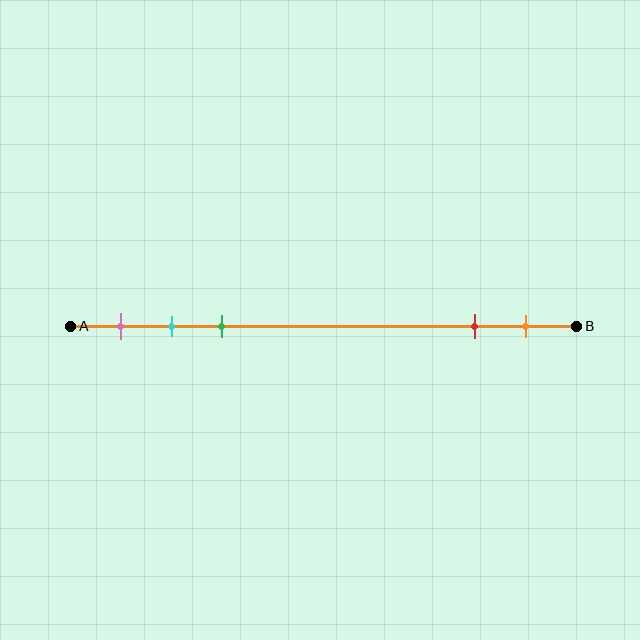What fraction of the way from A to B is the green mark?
The green mark is approximately 30% (0.3) of the way from A to B.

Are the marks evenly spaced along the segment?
No, the marks are not evenly spaced.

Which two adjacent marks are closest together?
The cyan and green marks are the closest adjacent pair.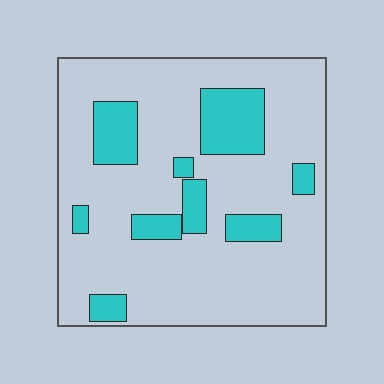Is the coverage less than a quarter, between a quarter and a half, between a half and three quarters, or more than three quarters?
Less than a quarter.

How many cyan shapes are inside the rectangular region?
9.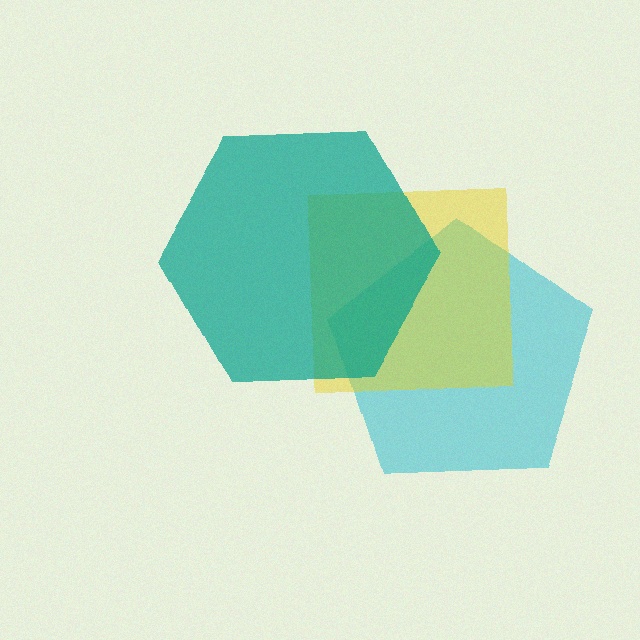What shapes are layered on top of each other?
The layered shapes are: a cyan pentagon, a yellow square, a teal hexagon.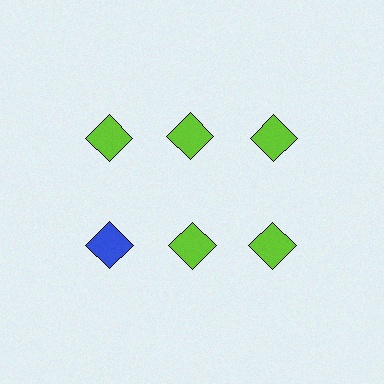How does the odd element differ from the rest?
It has a different color: blue instead of lime.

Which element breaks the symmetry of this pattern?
The blue diamond in the second row, leftmost column breaks the symmetry. All other shapes are lime diamonds.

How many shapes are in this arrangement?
There are 6 shapes arranged in a grid pattern.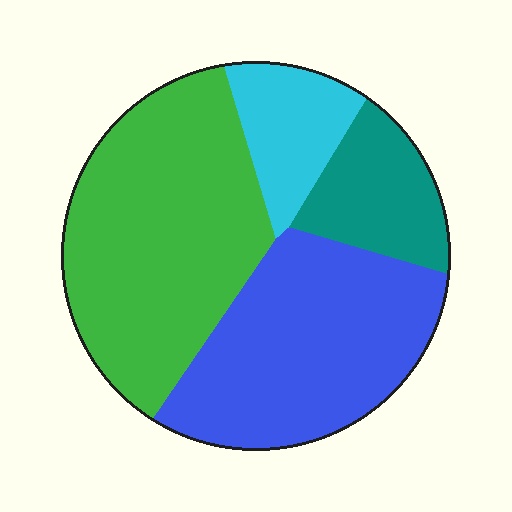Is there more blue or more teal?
Blue.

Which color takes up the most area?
Green, at roughly 40%.